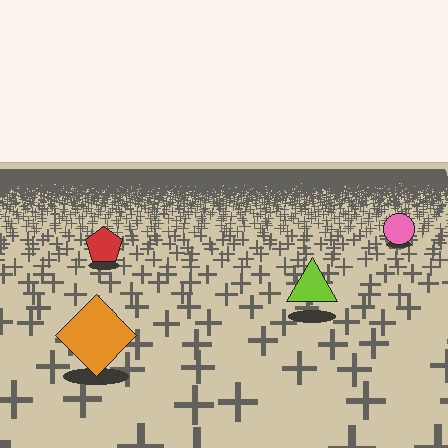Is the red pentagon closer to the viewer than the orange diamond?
No. The orange diamond is closer — you can tell from the texture gradient: the ground texture is coarser near it.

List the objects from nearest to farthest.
From nearest to farthest: the orange diamond, the lime triangle, the red pentagon, the pink circle.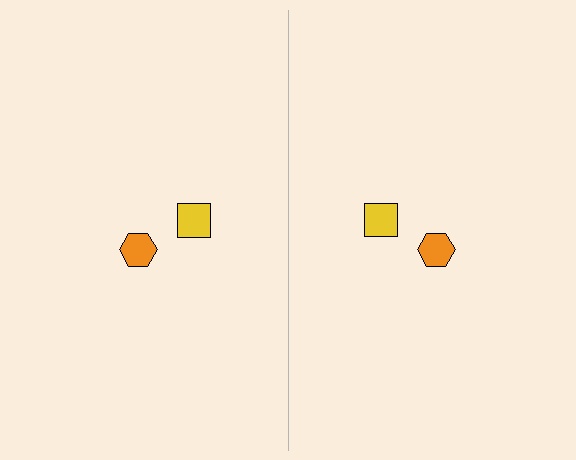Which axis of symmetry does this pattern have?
The pattern has a vertical axis of symmetry running through the center of the image.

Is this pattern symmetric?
Yes, this pattern has bilateral (reflection) symmetry.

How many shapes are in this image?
There are 4 shapes in this image.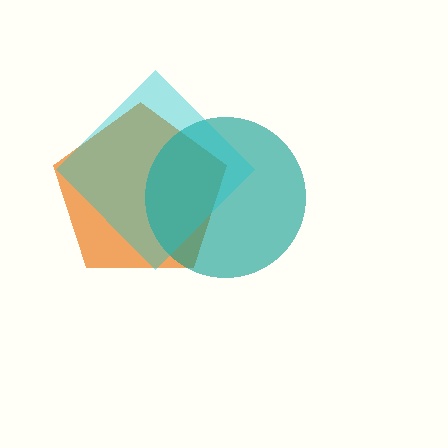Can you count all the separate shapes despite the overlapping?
Yes, there are 3 separate shapes.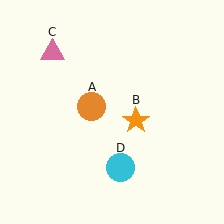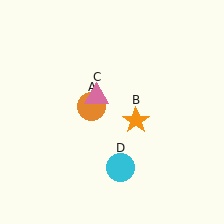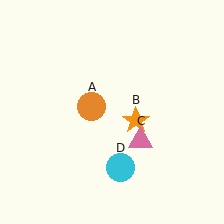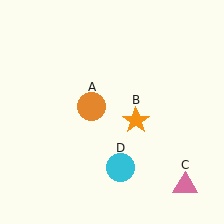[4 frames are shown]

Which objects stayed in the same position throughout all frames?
Orange circle (object A) and orange star (object B) and cyan circle (object D) remained stationary.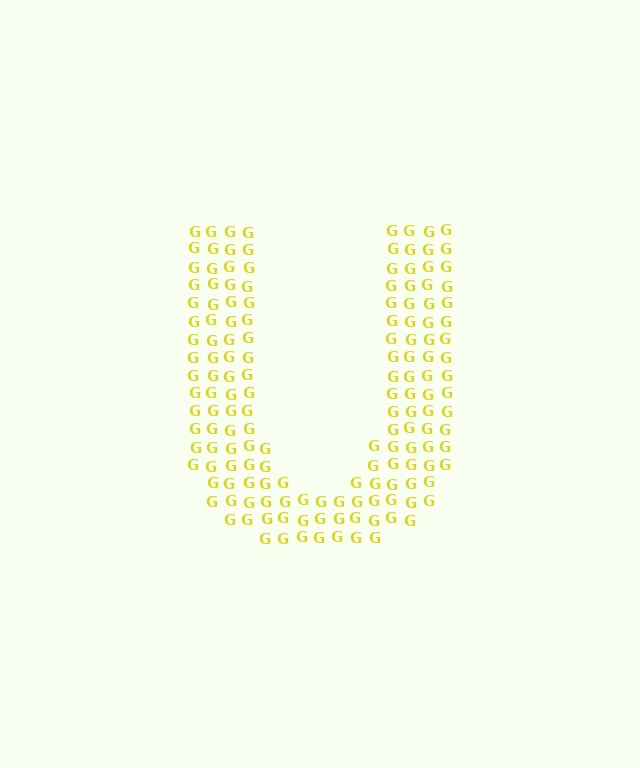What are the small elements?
The small elements are letter G's.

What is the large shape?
The large shape is the letter U.